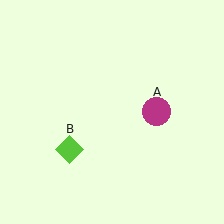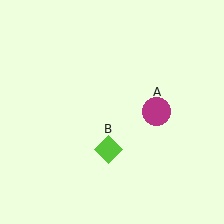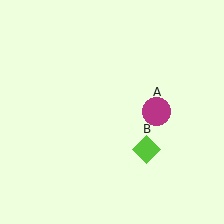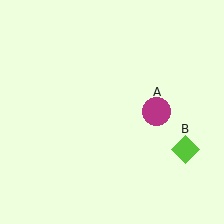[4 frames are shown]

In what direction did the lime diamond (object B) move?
The lime diamond (object B) moved right.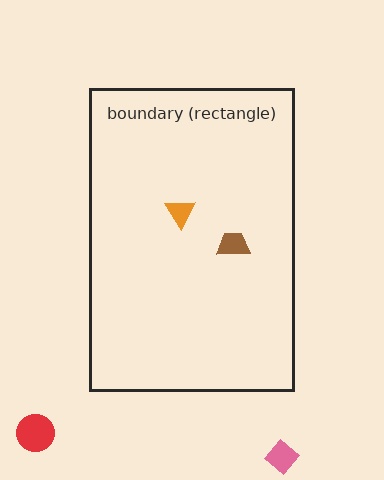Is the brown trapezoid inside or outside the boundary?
Inside.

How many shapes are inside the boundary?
2 inside, 2 outside.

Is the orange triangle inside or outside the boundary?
Inside.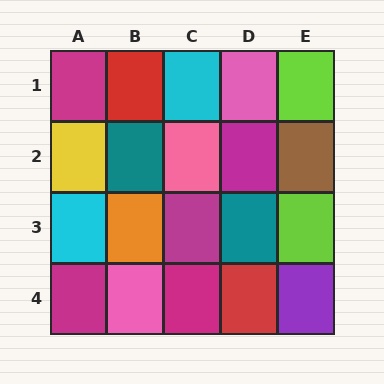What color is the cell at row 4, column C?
Magenta.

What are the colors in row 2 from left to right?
Yellow, teal, pink, magenta, brown.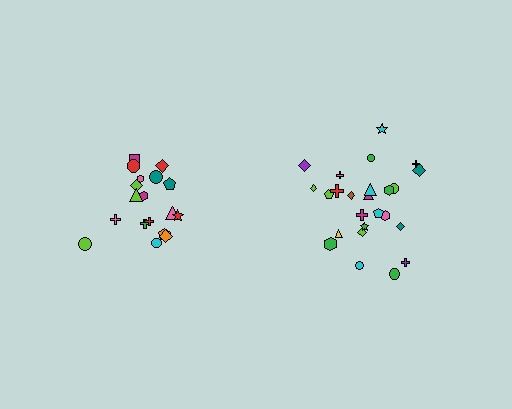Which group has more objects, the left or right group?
The right group.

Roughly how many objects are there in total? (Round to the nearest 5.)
Roughly 45 objects in total.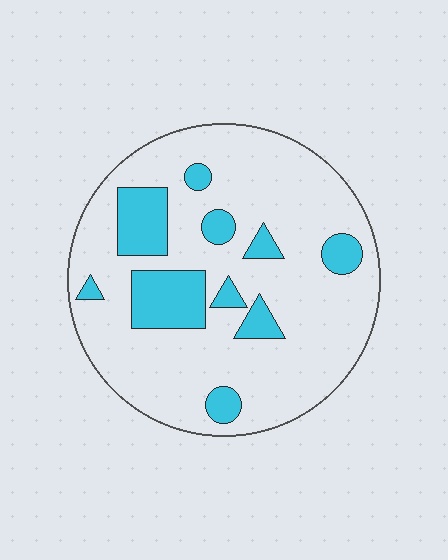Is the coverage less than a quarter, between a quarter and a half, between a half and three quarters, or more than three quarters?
Less than a quarter.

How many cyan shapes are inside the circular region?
10.